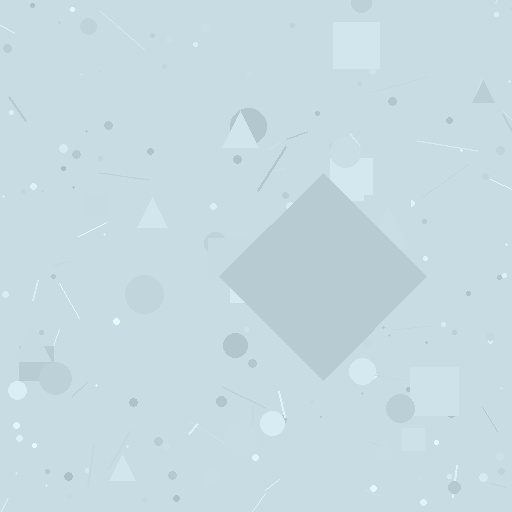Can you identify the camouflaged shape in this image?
The camouflaged shape is a diamond.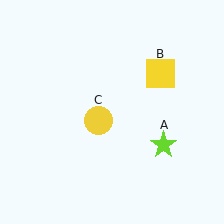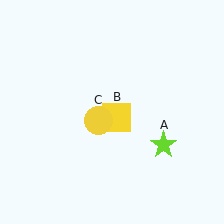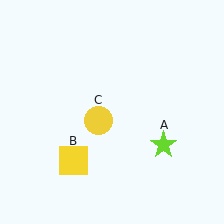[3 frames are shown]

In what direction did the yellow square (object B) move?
The yellow square (object B) moved down and to the left.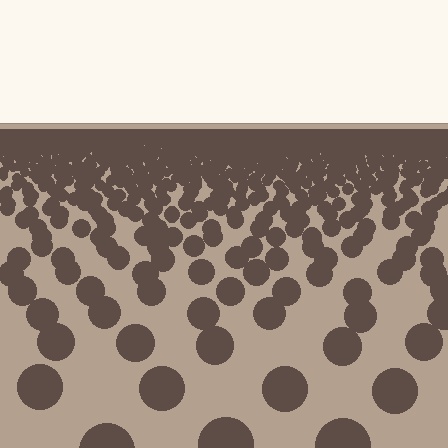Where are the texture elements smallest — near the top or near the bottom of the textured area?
Near the top.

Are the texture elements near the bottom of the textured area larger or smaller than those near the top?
Larger. Near the bottom, elements are closer to the viewer and appear at a bigger on-screen size.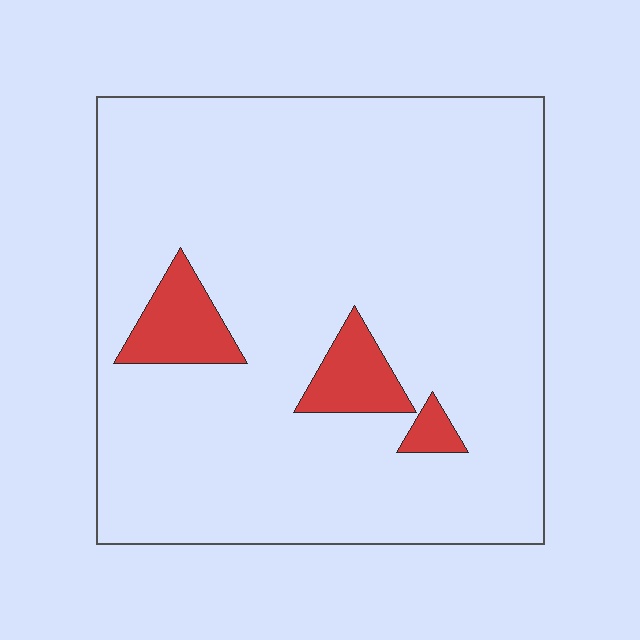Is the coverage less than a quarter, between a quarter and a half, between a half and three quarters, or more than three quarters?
Less than a quarter.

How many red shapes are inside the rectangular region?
3.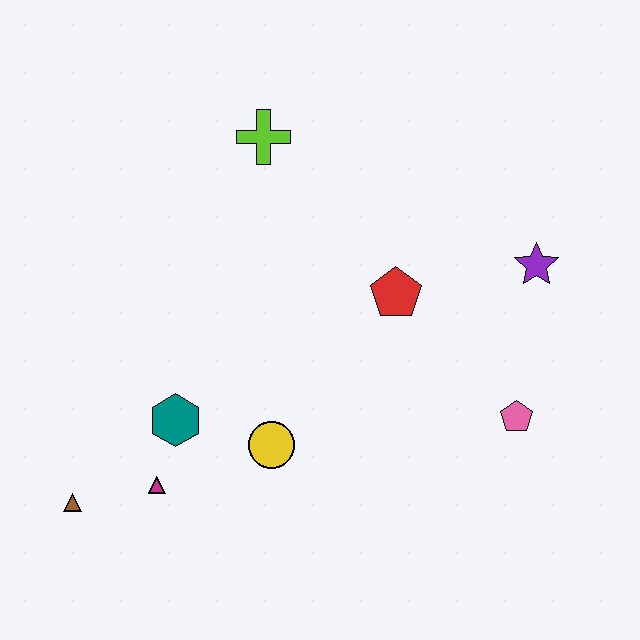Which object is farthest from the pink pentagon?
The brown triangle is farthest from the pink pentagon.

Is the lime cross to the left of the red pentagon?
Yes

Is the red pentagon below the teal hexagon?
No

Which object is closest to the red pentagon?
The purple star is closest to the red pentagon.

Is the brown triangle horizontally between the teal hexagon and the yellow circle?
No